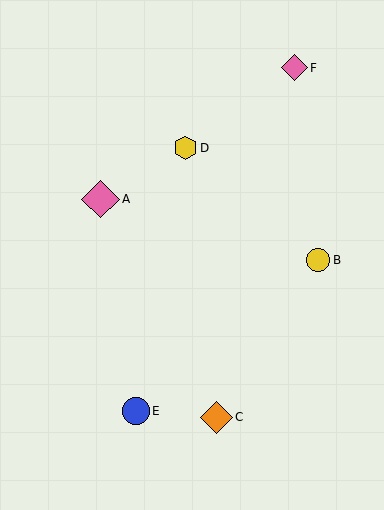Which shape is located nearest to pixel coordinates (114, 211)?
The pink diamond (labeled A) at (100, 199) is nearest to that location.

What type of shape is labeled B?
Shape B is a yellow circle.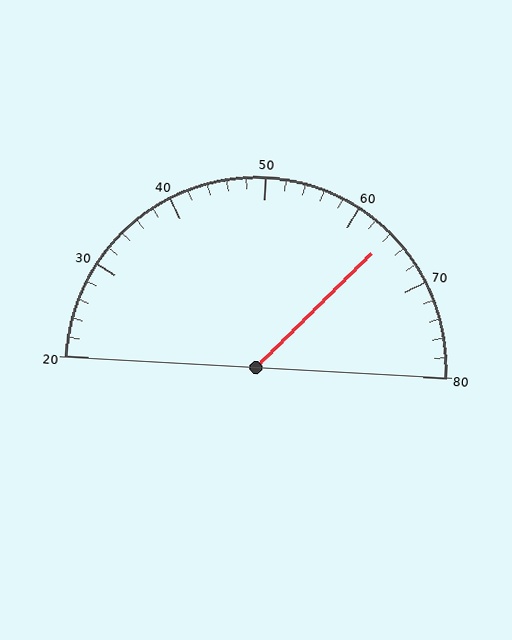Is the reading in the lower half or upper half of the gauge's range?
The reading is in the upper half of the range (20 to 80).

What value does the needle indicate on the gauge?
The needle indicates approximately 64.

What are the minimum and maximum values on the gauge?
The gauge ranges from 20 to 80.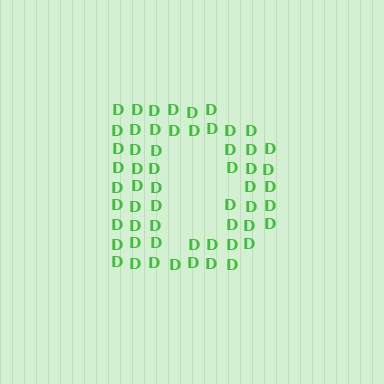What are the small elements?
The small elements are letter D's.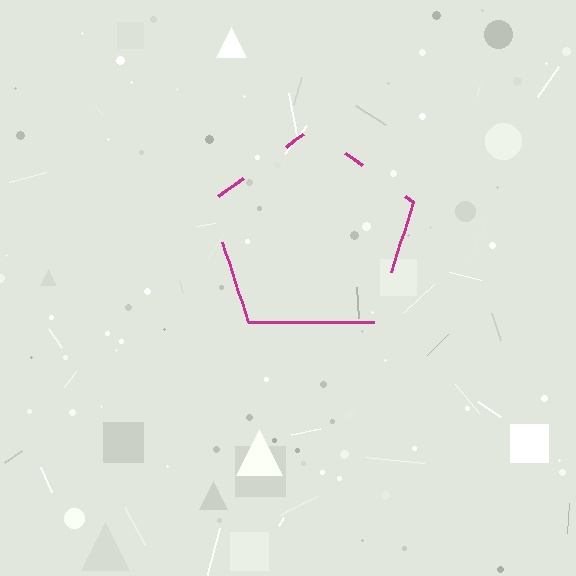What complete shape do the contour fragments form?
The contour fragments form a pentagon.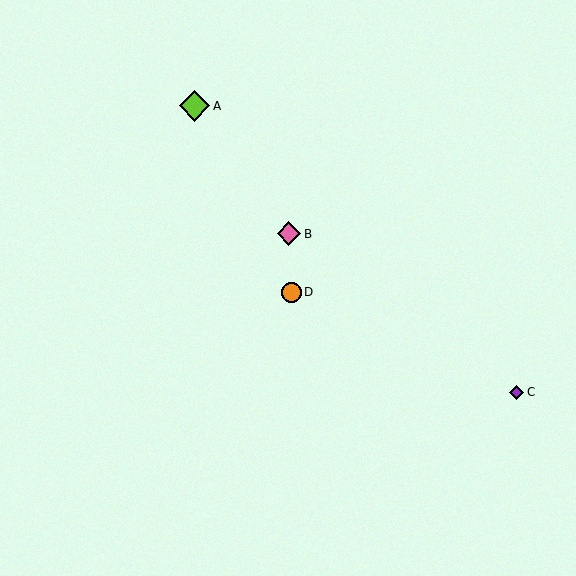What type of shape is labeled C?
Shape C is a purple diamond.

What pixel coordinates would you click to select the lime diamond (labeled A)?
Click at (195, 106) to select the lime diamond A.